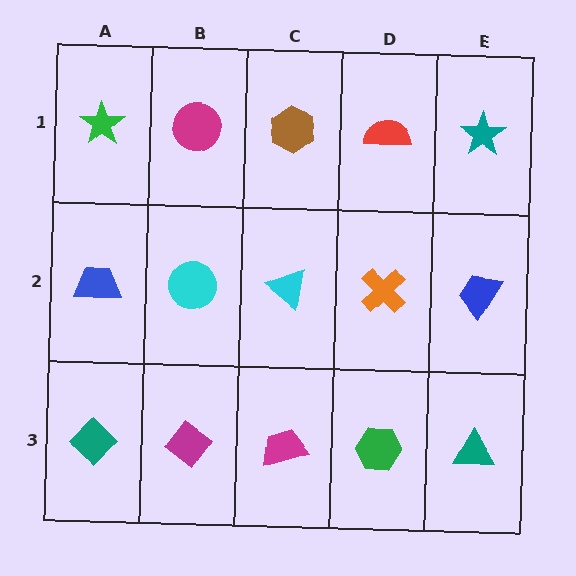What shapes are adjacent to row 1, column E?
A blue trapezoid (row 2, column E), a red semicircle (row 1, column D).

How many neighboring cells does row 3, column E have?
2.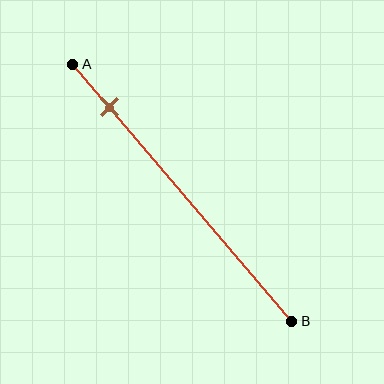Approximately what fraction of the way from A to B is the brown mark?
The brown mark is approximately 15% of the way from A to B.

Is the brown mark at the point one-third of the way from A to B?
No, the mark is at about 15% from A, not at the 33% one-third point.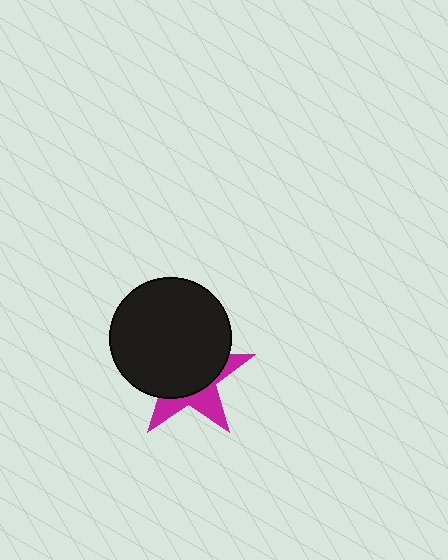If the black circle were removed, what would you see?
You would see the complete magenta star.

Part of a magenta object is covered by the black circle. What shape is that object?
It is a star.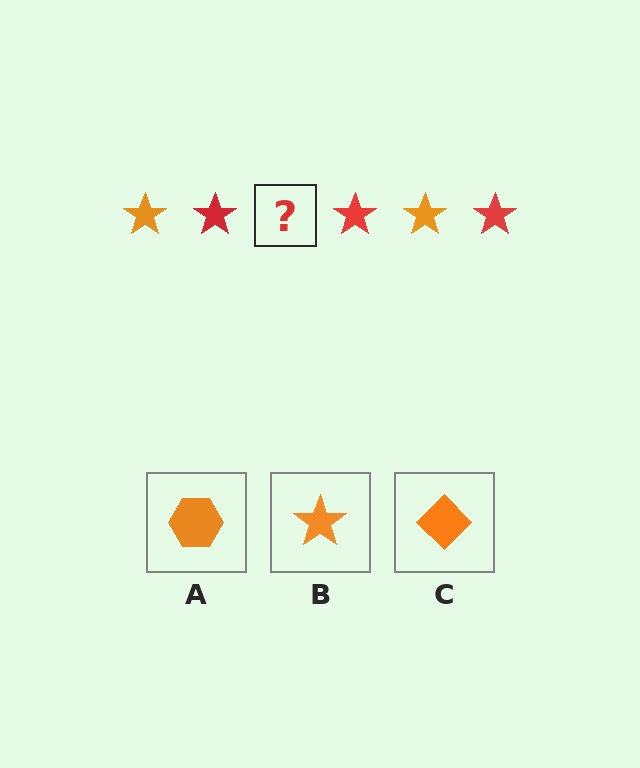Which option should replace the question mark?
Option B.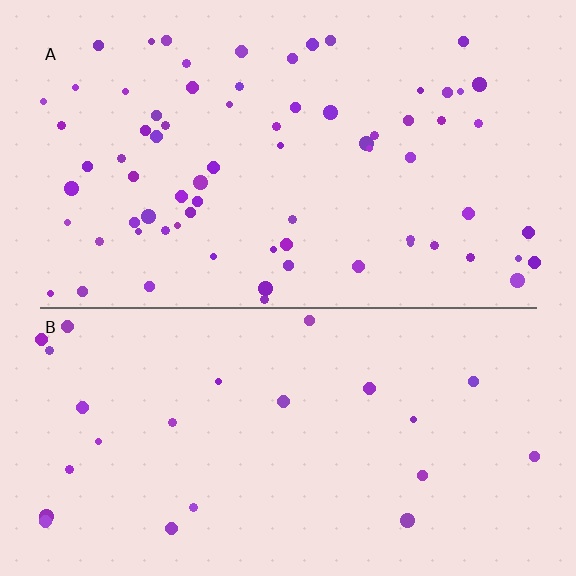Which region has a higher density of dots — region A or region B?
A (the top).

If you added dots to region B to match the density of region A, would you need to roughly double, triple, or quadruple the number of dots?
Approximately triple.